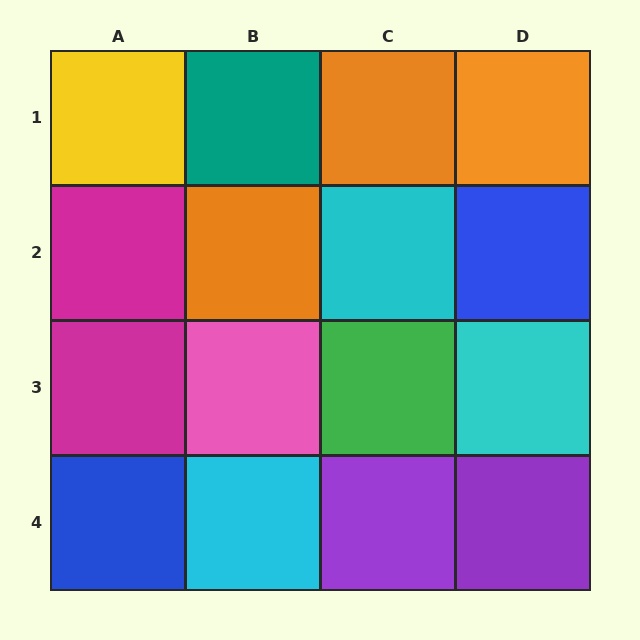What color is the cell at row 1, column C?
Orange.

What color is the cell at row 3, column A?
Magenta.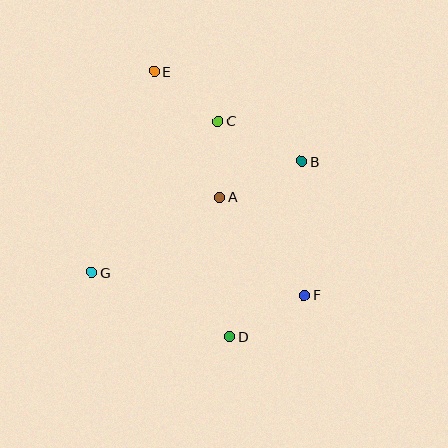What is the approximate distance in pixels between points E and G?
The distance between E and G is approximately 210 pixels.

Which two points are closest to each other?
Points A and C are closest to each other.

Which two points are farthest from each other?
Points D and E are farthest from each other.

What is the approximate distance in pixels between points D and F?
The distance between D and F is approximately 86 pixels.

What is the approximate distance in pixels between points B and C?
The distance between B and C is approximately 93 pixels.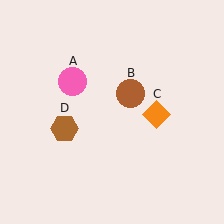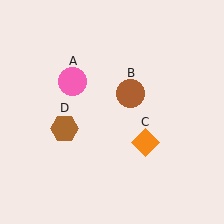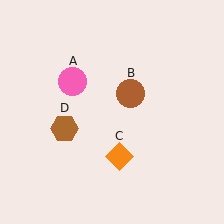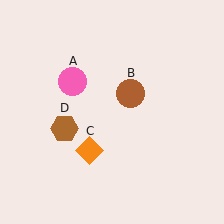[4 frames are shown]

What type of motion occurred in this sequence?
The orange diamond (object C) rotated clockwise around the center of the scene.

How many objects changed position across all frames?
1 object changed position: orange diamond (object C).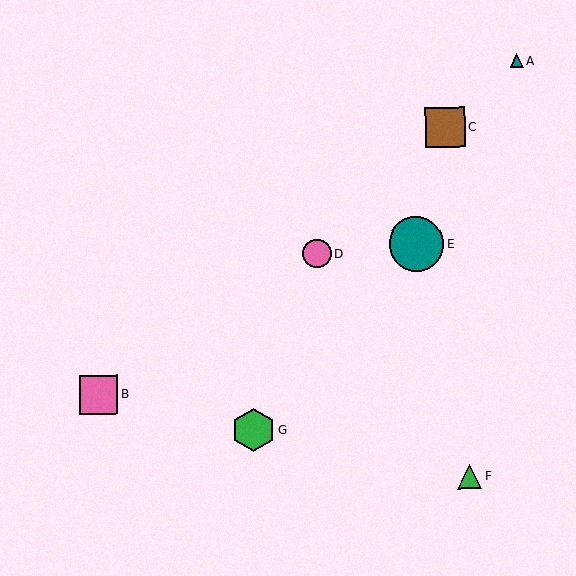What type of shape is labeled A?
Shape A is a teal triangle.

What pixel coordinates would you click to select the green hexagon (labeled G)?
Click at (254, 430) to select the green hexagon G.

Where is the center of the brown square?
The center of the brown square is at (445, 127).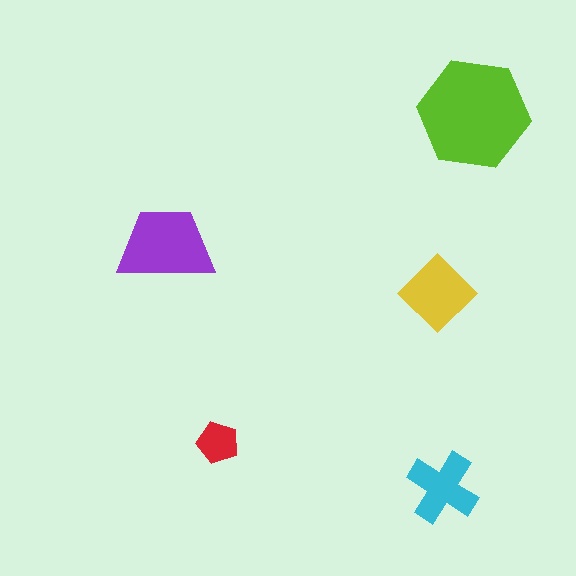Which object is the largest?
The lime hexagon.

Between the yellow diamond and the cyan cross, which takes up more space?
The yellow diamond.